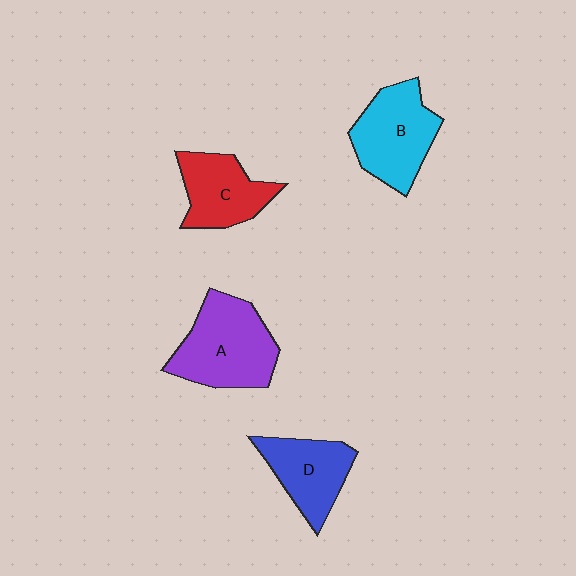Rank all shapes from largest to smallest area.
From largest to smallest: A (purple), B (cyan), C (red), D (blue).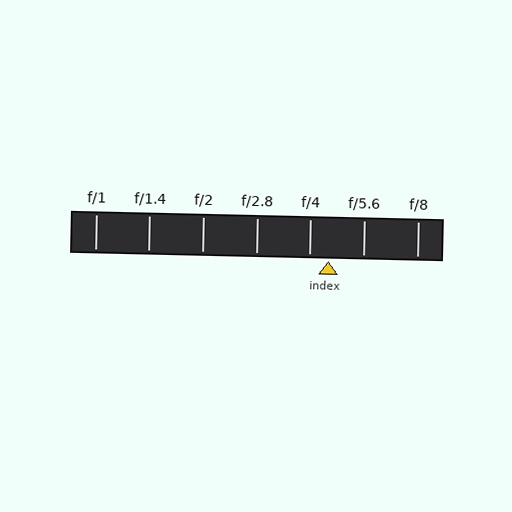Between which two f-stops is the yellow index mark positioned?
The index mark is between f/4 and f/5.6.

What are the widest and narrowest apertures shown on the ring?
The widest aperture shown is f/1 and the narrowest is f/8.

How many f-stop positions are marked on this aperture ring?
There are 7 f-stop positions marked.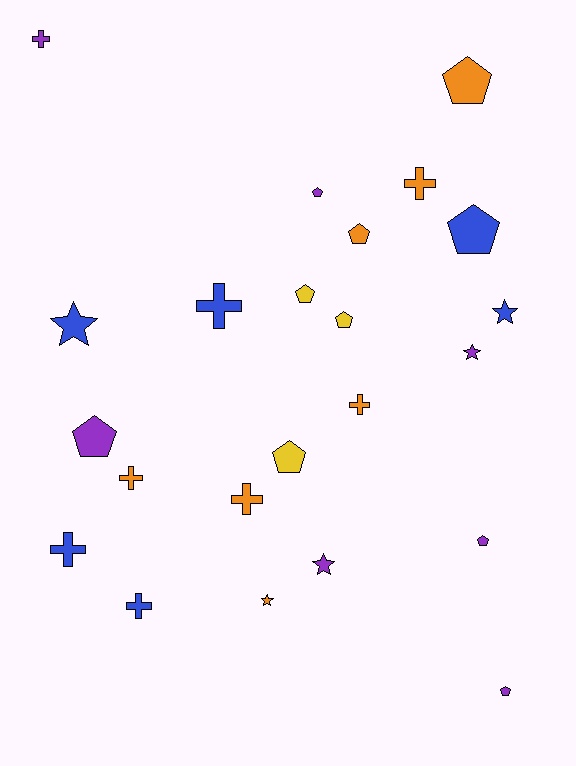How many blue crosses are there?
There are 3 blue crosses.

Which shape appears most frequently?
Pentagon, with 10 objects.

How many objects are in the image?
There are 23 objects.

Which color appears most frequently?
Purple, with 7 objects.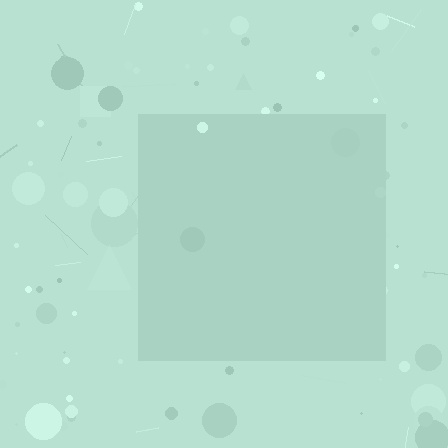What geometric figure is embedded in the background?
A square is embedded in the background.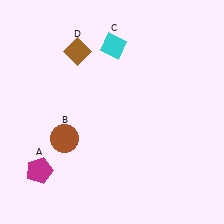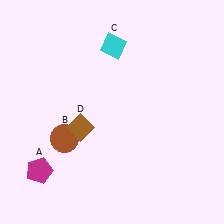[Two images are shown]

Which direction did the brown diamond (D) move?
The brown diamond (D) moved down.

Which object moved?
The brown diamond (D) moved down.